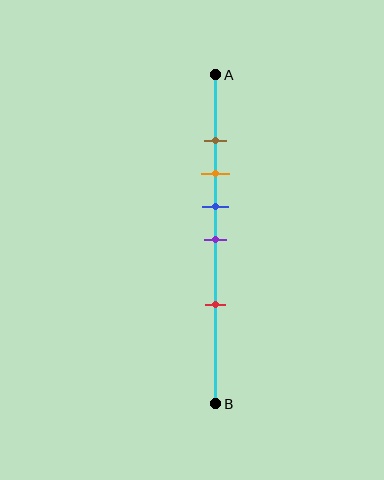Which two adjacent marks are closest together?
The brown and orange marks are the closest adjacent pair.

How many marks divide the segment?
There are 5 marks dividing the segment.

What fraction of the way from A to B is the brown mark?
The brown mark is approximately 20% (0.2) of the way from A to B.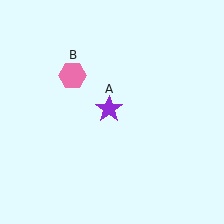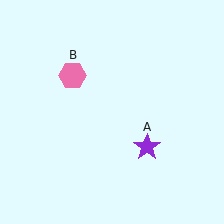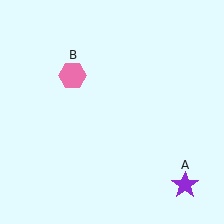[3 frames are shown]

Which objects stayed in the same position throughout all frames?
Pink hexagon (object B) remained stationary.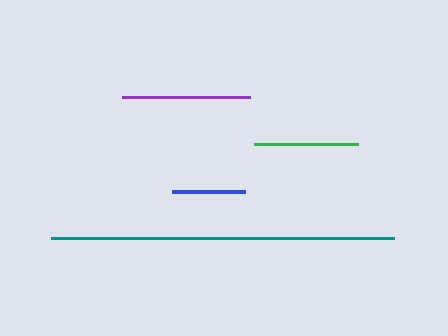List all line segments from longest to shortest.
From longest to shortest: teal, purple, green, blue.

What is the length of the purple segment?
The purple segment is approximately 129 pixels long.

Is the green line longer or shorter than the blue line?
The green line is longer than the blue line.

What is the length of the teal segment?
The teal segment is approximately 343 pixels long.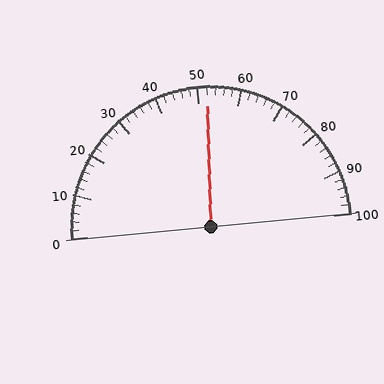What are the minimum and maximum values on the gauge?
The gauge ranges from 0 to 100.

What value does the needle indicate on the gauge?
The needle indicates approximately 52.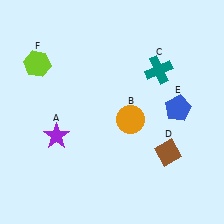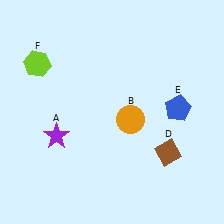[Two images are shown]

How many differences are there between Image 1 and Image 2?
There is 1 difference between the two images.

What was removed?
The teal cross (C) was removed in Image 2.